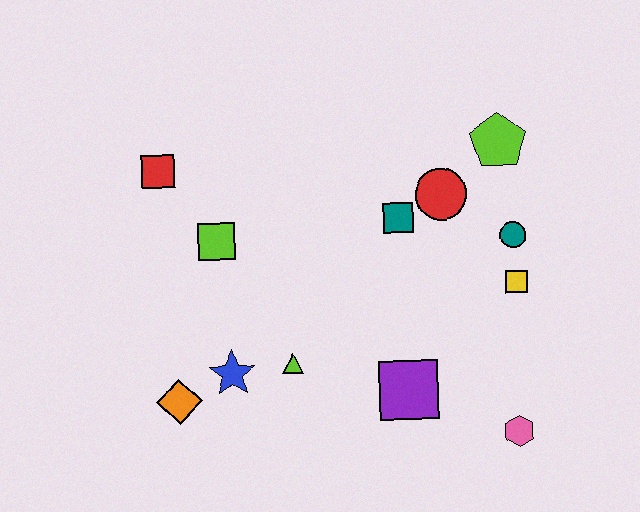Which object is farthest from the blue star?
The lime pentagon is farthest from the blue star.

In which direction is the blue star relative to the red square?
The blue star is below the red square.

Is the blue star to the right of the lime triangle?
No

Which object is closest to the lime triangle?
The blue star is closest to the lime triangle.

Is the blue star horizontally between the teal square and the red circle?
No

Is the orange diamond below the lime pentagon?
Yes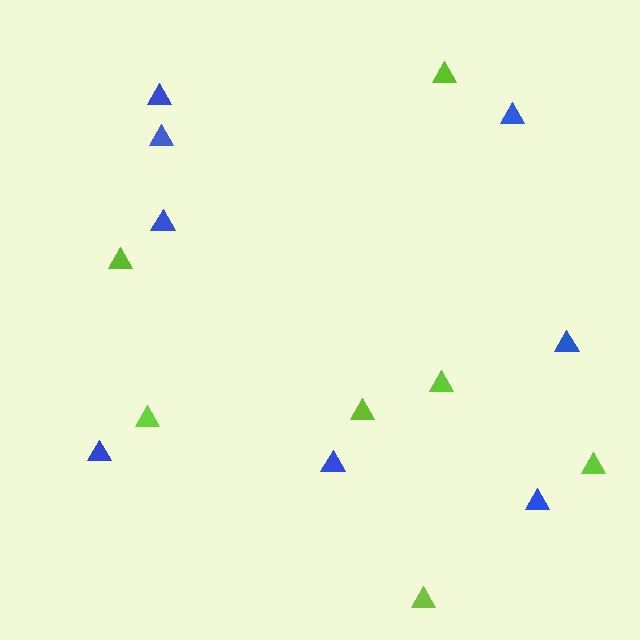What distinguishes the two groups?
There are 2 groups: one group of lime triangles (7) and one group of blue triangles (8).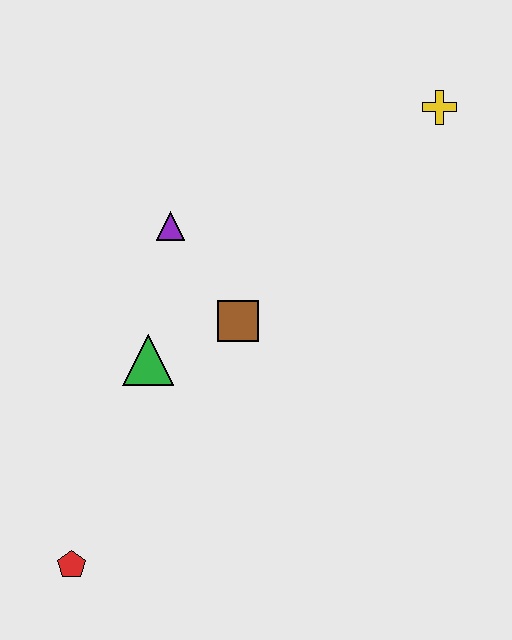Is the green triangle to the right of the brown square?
No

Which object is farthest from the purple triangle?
The red pentagon is farthest from the purple triangle.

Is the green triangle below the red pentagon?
No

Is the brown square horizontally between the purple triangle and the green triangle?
No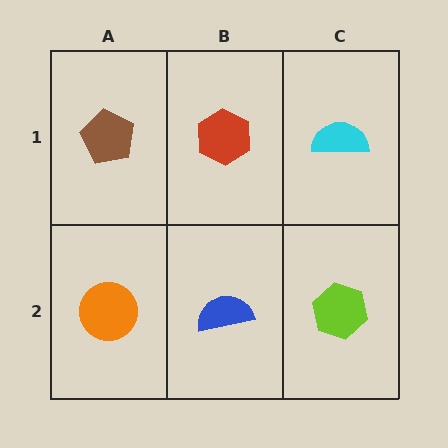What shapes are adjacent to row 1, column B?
A blue semicircle (row 2, column B), a brown pentagon (row 1, column A), a cyan semicircle (row 1, column C).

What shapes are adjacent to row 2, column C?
A cyan semicircle (row 1, column C), a blue semicircle (row 2, column B).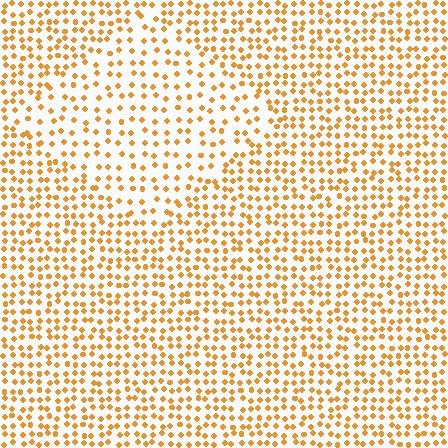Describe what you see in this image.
The image contains small orange elements arranged at two different densities. A diamond-shaped region is visible where the elements are less densely packed than the surrounding area.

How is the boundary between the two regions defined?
The boundary is defined by a change in element density (approximately 1.7x ratio). All elements are the same color, size, and shape.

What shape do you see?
I see a diamond.